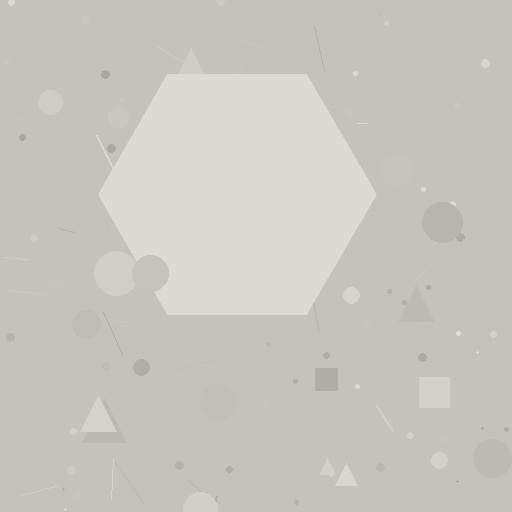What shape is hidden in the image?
A hexagon is hidden in the image.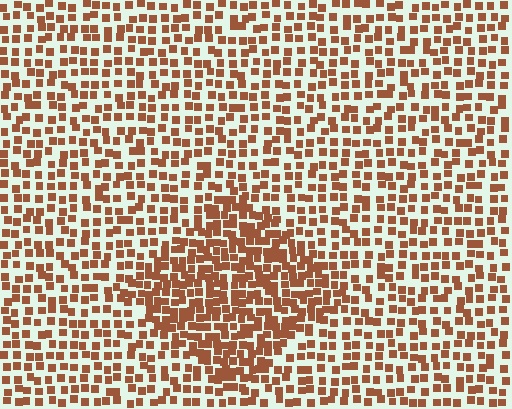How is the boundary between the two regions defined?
The boundary is defined by a change in element density (approximately 1.8x ratio). All elements are the same color, size, and shape.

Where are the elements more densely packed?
The elements are more densely packed inside the diamond boundary.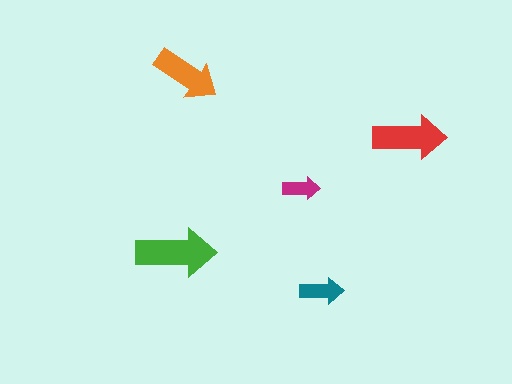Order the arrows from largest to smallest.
the green one, the red one, the orange one, the teal one, the magenta one.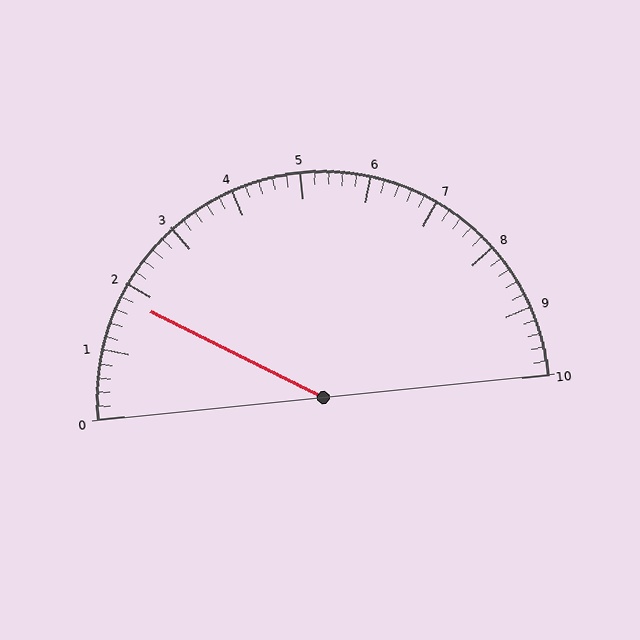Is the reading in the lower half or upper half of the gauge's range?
The reading is in the lower half of the range (0 to 10).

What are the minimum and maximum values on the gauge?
The gauge ranges from 0 to 10.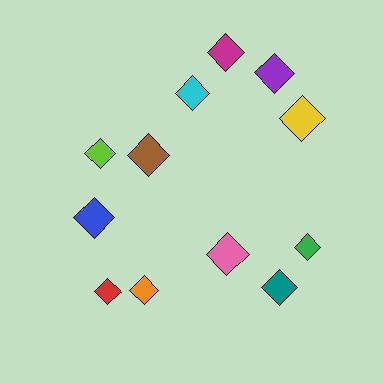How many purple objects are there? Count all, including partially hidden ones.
There is 1 purple object.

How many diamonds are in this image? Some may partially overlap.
There are 12 diamonds.